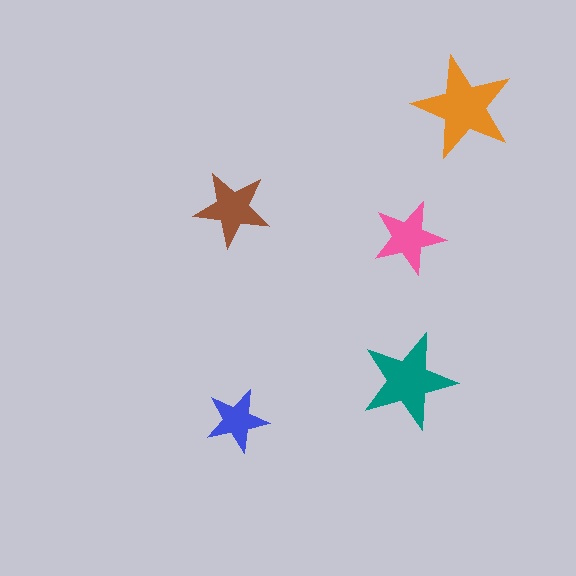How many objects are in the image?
There are 5 objects in the image.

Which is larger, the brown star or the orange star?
The orange one.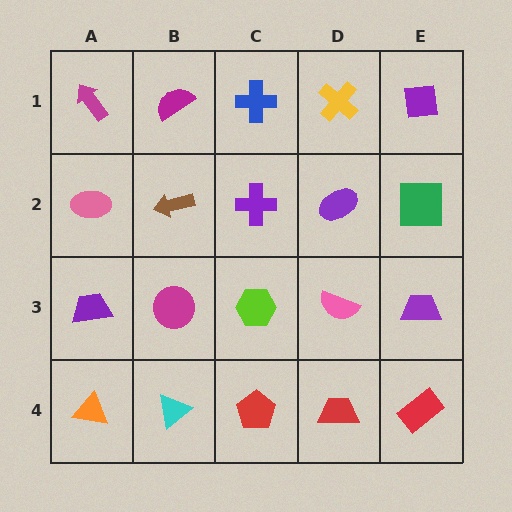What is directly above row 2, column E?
A purple square.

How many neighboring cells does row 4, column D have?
3.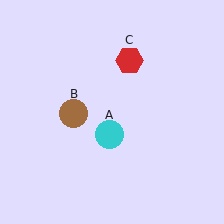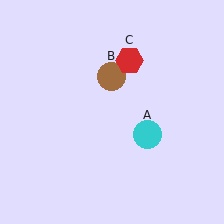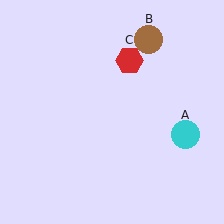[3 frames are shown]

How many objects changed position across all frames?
2 objects changed position: cyan circle (object A), brown circle (object B).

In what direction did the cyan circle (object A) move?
The cyan circle (object A) moved right.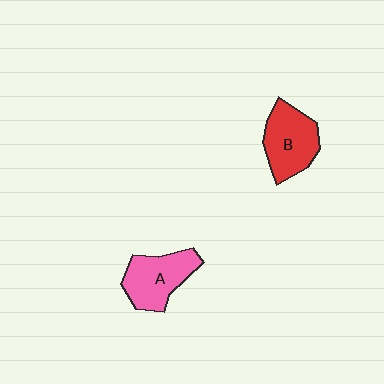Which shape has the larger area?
Shape B (red).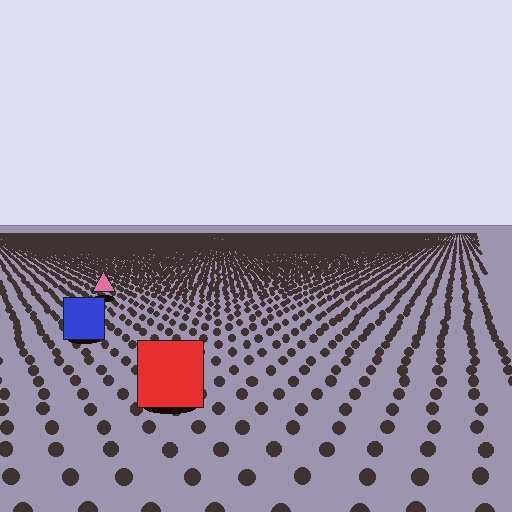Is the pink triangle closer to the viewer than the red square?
No. The red square is closer — you can tell from the texture gradient: the ground texture is coarser near it.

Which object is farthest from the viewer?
The pink triangle is farthest from the viewer. It appears smaller and the ground texture around it is denser.